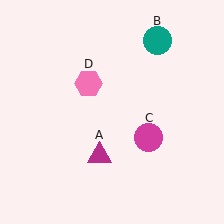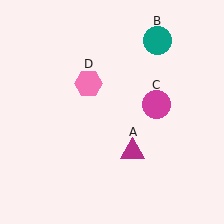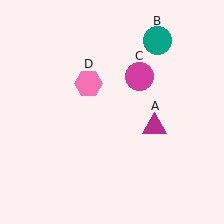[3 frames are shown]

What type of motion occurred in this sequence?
The magenta triangle (object A), magenta circle (object C) rotated counterclockwise around the center of the scene.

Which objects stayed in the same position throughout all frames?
Teal circle (object B) and pink hexagon (object D) remained stationary.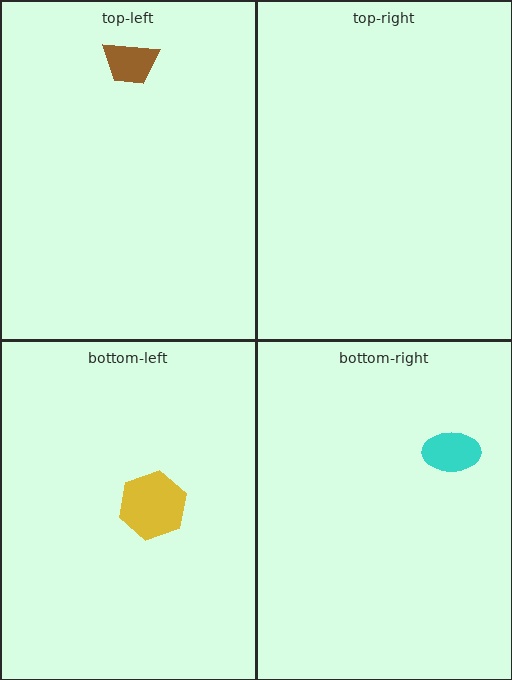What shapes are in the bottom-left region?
The yellow hexagon.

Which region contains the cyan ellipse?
The bottom-right region.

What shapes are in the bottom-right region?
The cyan ellipse.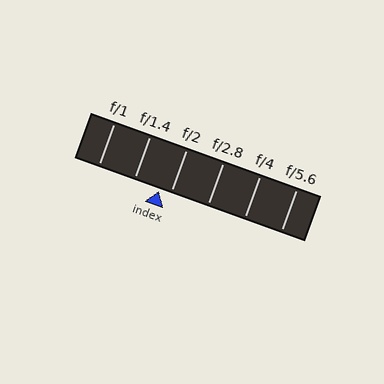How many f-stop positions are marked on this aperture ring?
There are 6 f-stop positions marked.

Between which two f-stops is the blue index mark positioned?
The index mark is between f/1.4 and f/2.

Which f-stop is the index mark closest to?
The index mark is closest to f/2.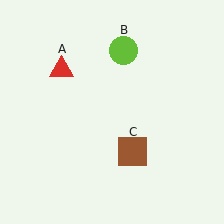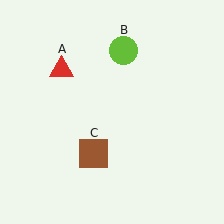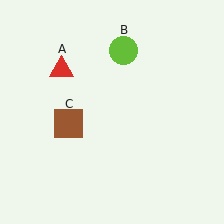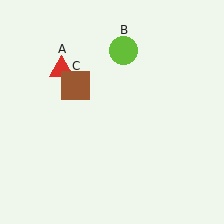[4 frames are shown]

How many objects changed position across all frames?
1 object changed position: brown square (object C).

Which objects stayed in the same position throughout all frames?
Red triangle (object A) and lime circle (object B) remained stationary.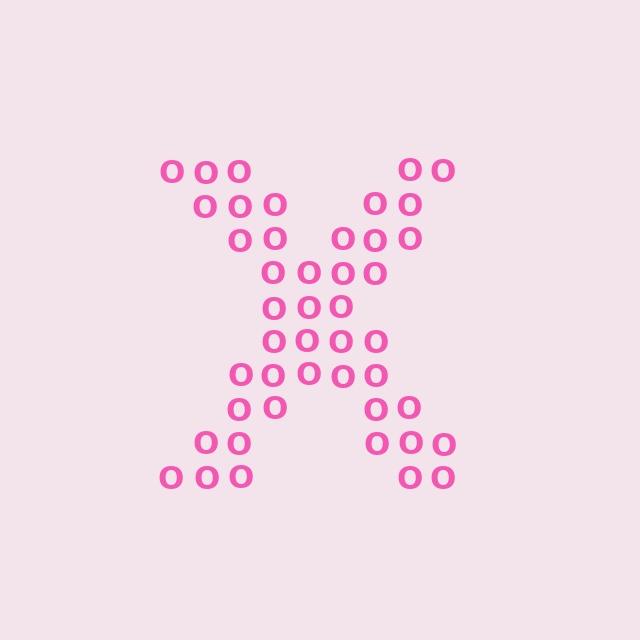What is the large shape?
The large shape is the letter X.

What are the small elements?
The small elements are letter O's.